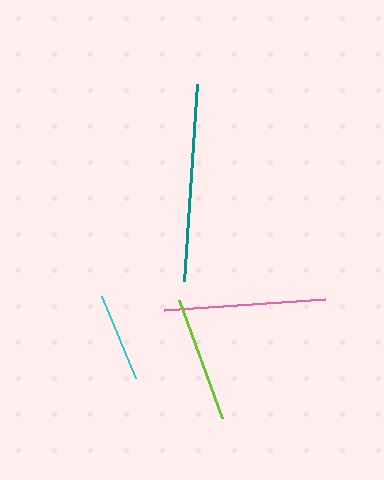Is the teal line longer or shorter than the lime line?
The teal line is longer than the lime line.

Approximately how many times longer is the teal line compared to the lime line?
The teal line is approximately 1.6 times the length of the lime line.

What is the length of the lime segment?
The lime segment is approximately 126 pixels long.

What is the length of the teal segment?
The teal segment is approximately 197 pixels long.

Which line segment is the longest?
The teal line is the longest at approximately 197 pixels.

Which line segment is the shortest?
The cyan line is the shortest at approximately 88 pixels.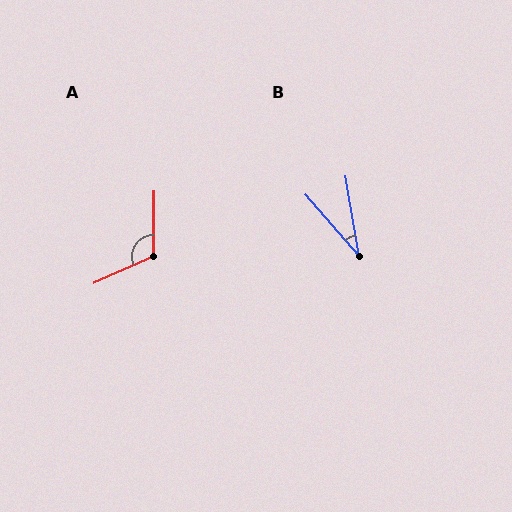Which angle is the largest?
A, at approximately 114 degrees.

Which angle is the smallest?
B, at approximately 31 degrees.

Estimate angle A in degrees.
Approximately 114 degrees.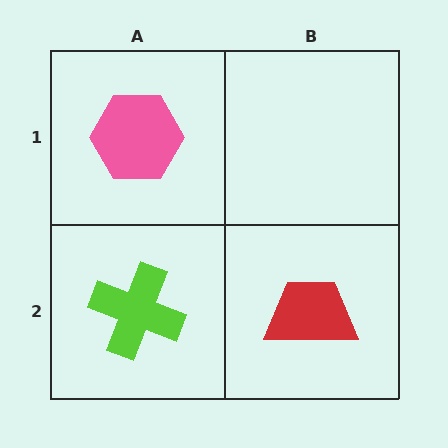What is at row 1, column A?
A pink hexagon.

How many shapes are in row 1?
1 shape.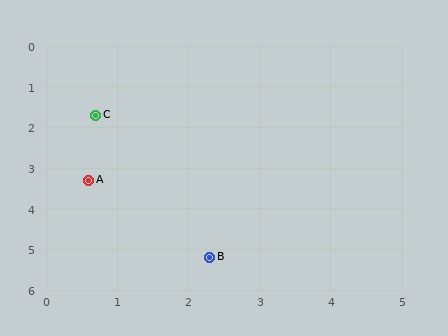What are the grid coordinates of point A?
Point A is at approximately (0.6, 3.3).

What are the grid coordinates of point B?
Point B is at approximately (2.3, 5.2).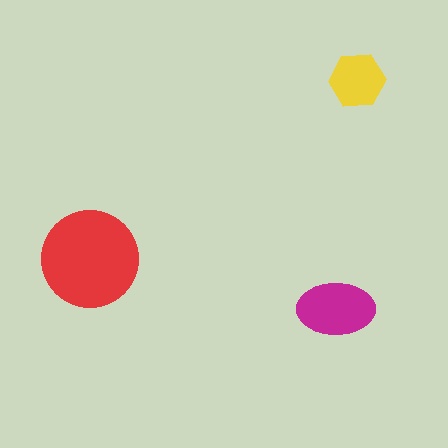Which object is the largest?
The red circle.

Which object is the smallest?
The yellow hexagon.